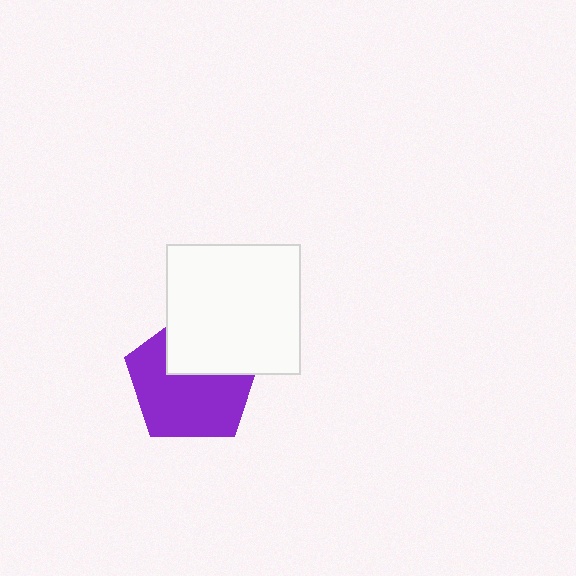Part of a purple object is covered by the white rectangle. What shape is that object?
It is a pentagon.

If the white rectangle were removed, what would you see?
You would see the complete purple pentagon.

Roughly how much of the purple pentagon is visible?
About half of it is visible (roughly 64%).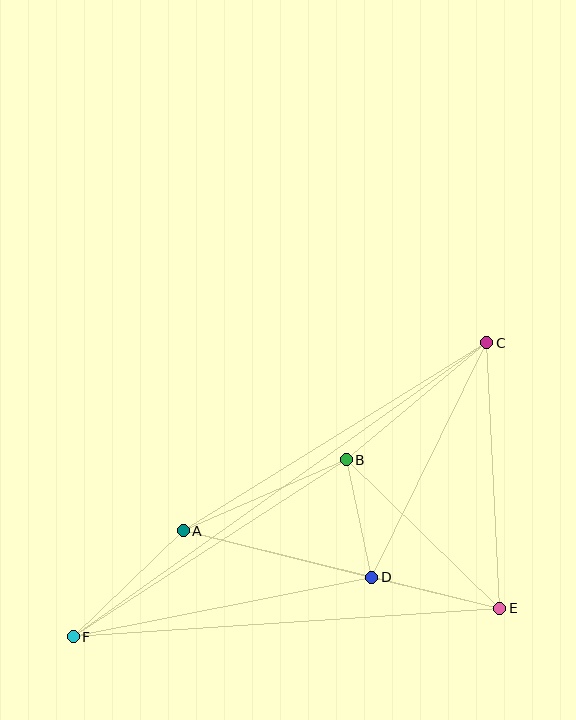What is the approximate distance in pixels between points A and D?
The distance between A and D is approximately 194 pixels.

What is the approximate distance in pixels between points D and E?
The distance between D and E is approximately 132 pixels.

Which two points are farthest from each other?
Points C and F are farthest from each other.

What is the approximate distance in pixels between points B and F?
The distance between B and F is approximately 325 pixels.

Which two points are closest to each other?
Points B and D are closest to each other.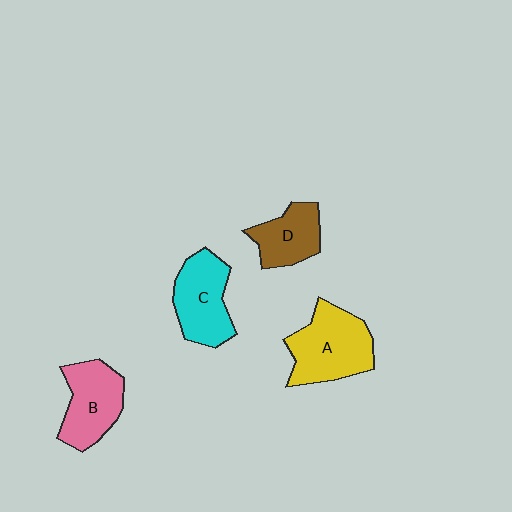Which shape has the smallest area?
Shape D (brown).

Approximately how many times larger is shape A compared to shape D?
Approximately 1.5 times.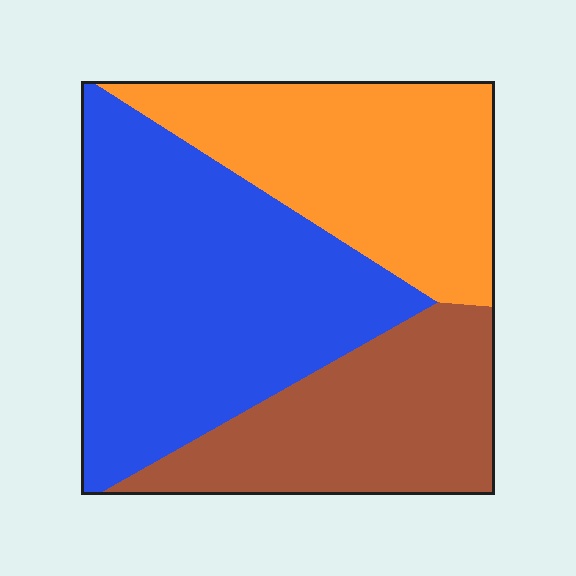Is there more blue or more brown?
Blue.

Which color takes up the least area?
Brown, at roughly 25%.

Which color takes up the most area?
Blue, at roughly 45%.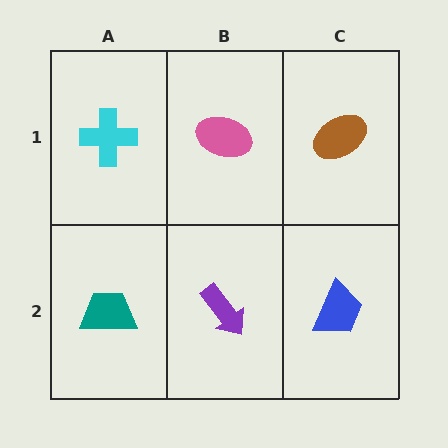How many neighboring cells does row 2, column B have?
3.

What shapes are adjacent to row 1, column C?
A blue trapezoid (row 2, column C), a pink ellipse (row 1, column B).